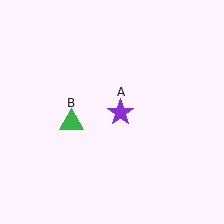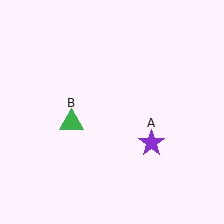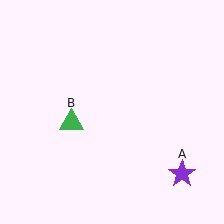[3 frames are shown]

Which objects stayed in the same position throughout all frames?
Green triangle (object B) remained stationary.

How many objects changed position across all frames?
1 object changed position: purple star (object A).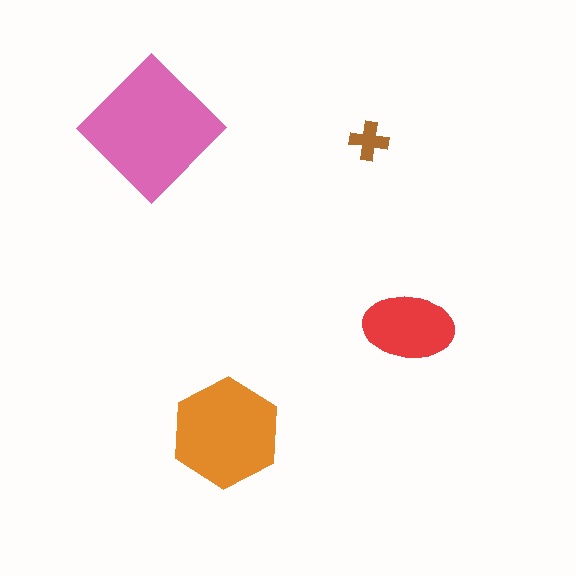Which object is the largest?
The pink diamond.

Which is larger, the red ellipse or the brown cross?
The red ellipse.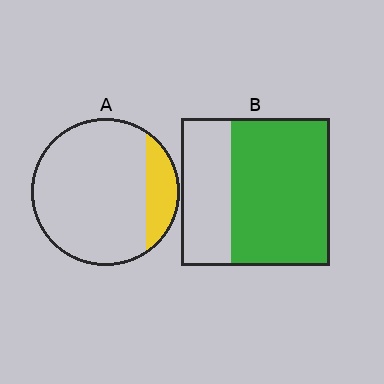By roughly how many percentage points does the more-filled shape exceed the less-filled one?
By roughly 50 percentage points (B over A).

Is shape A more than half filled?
No.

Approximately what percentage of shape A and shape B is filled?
A is approximately 15% and B is approximately 65%.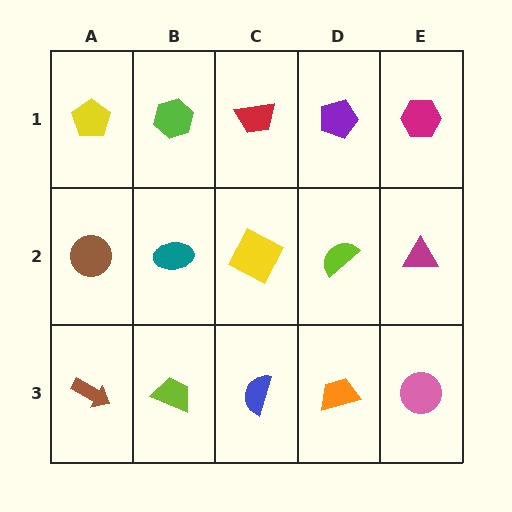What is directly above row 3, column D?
A lime semicircle.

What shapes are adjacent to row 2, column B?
A lime hexagon (row 1, column B), a lime trapezoid (row 3, column B), a brown circle (row 2, column A), a yellow square (row 2, column C).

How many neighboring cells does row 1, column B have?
3.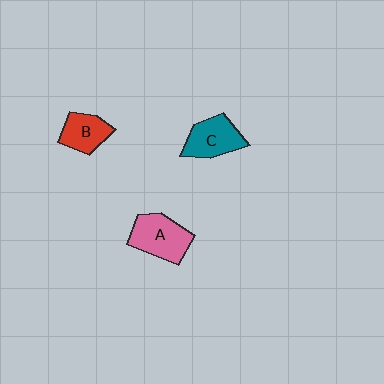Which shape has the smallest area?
Shape B (red).